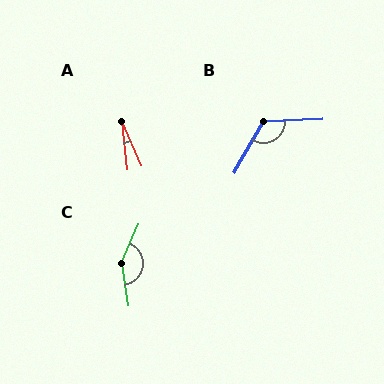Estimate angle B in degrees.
Approximately 122 degrees.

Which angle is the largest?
C, at approximately 147 degrees.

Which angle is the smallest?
A, at approximately 18 degrees.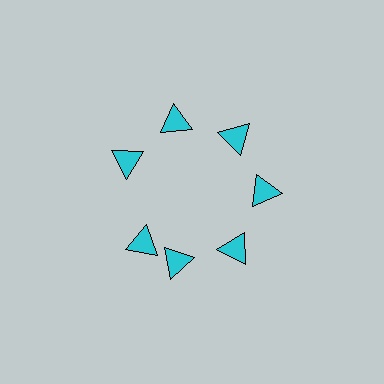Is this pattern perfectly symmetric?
No. The 7 cyan triangles are arranged in a ring, but one element near the 8 o'clock position is rotated out of alignment along the ring, breaking the 7-fold rotational symmetry.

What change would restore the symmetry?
The symmetry would be restored by rotating it back into even spacing with its neighbors so that all 7 triangles sit at equal angles and equal distance from the center.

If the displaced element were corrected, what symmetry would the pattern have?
It would have 7-fold rotational symmetry — the pattern would map onto itself every 51 degrees.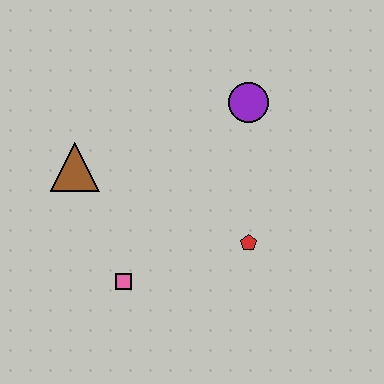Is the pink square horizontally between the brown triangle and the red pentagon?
Yes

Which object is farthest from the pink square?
The purple circle is farthest from the pink square.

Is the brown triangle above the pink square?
Yes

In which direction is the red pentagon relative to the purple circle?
The red pentagon is below the purple circle.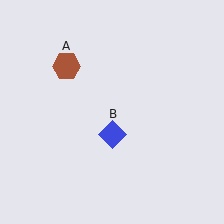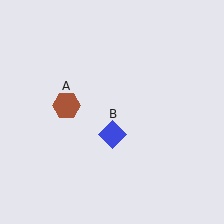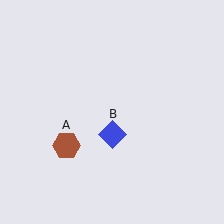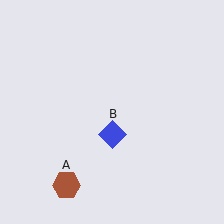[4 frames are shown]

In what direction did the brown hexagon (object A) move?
The brown hexagon (object A) moved down.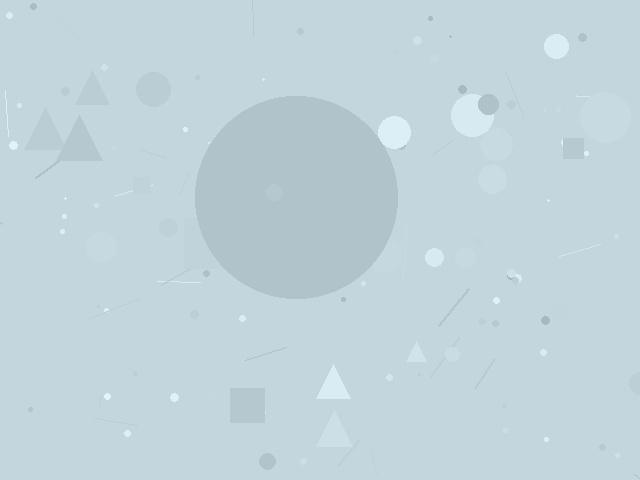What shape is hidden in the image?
A circle is hidden in the image.